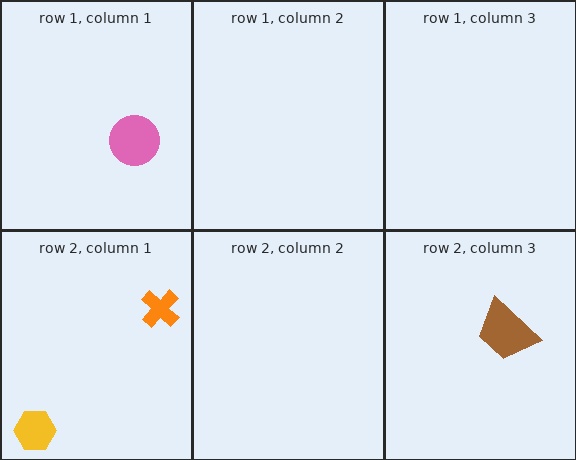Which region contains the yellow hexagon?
The row 2, column 1 region.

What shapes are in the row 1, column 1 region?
The pink circle.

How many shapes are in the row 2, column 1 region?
2.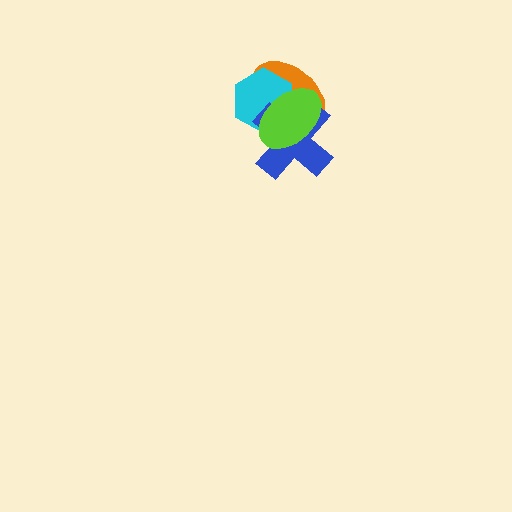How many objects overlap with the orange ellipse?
3 objects overlap with the orange ellipse.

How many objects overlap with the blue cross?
3 objects overlap with the blue cross.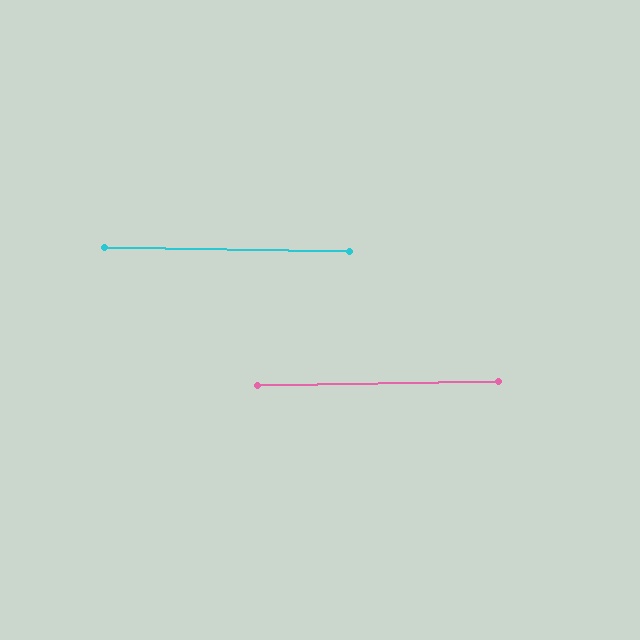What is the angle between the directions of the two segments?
Approximately 2 degrees.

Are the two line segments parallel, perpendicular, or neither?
Parallel — their directions differ by only 1.9°.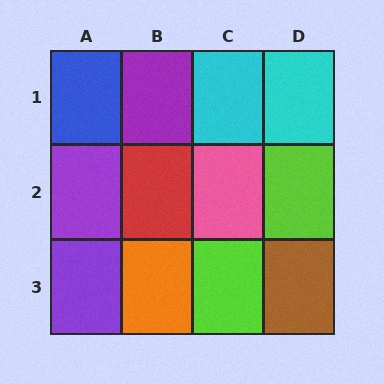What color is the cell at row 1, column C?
Cyan.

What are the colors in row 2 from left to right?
Purple, red, pink, lime.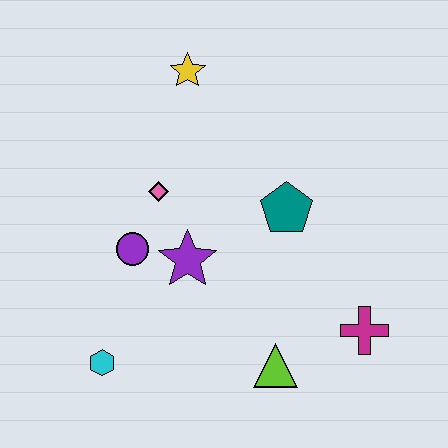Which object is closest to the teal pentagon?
The purple star is closest to the teal pentagon.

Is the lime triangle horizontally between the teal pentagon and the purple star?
Yes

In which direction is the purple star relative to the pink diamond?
The purple star is below the pink diamond.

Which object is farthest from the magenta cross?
The yellow star is farthest from the magenta cross.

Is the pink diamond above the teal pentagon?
Yes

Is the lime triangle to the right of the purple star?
Yes